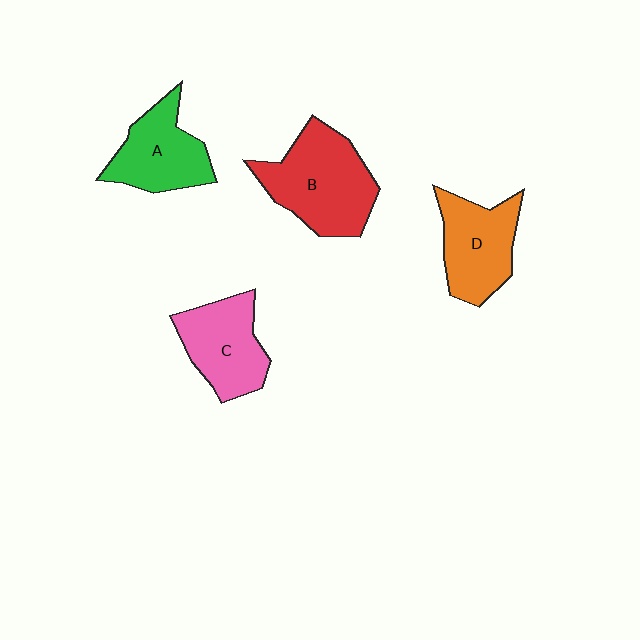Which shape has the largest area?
Shape B (red).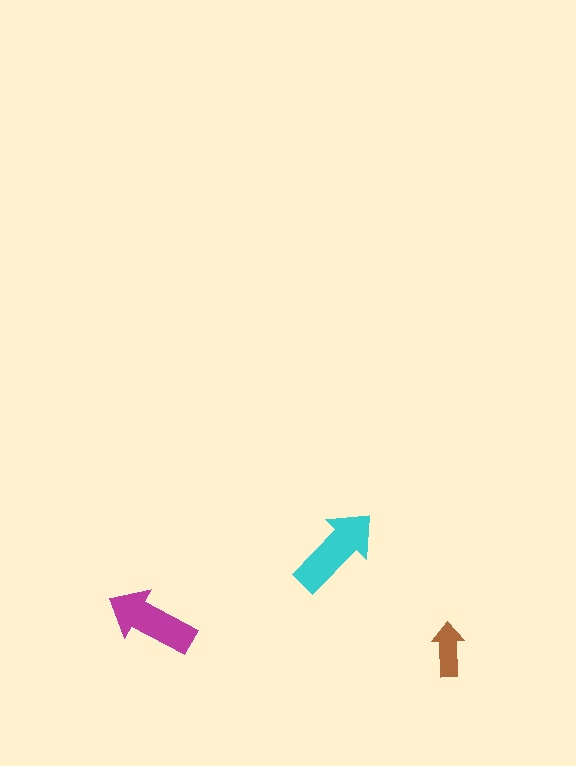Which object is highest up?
The cyan arrow is topmost.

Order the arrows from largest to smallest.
the cyan one, the magenta one, the brown one.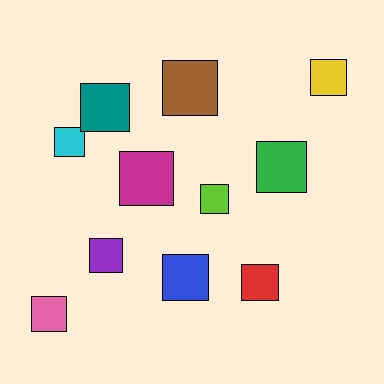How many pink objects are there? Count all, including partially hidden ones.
There is 1 pink object.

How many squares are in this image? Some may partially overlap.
There are 11 squares.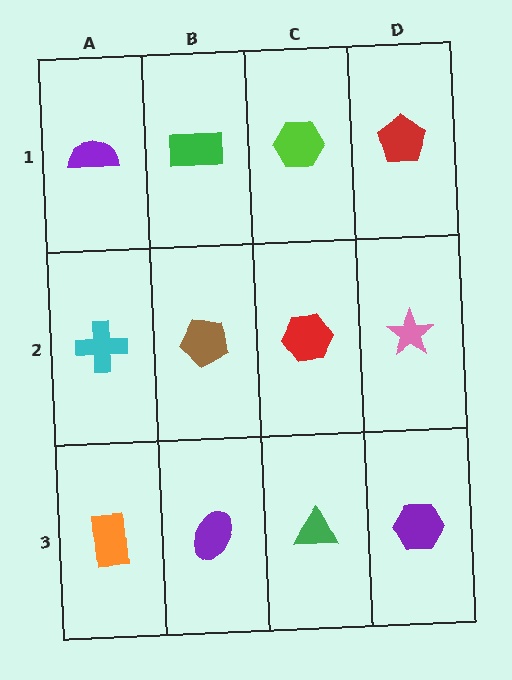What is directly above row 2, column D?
A red pentagon.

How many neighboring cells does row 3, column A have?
2.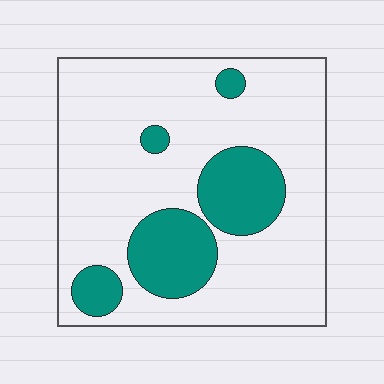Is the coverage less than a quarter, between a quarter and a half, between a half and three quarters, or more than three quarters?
Less than a quarter.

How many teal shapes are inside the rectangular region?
5.